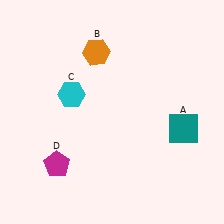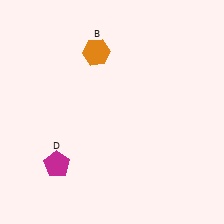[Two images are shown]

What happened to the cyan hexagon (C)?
The cyan hexagon (C) was removed in Image 2. It was in the top-left area of Image 1.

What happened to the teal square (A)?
The teal square (A) was removed in Image 2. It was in the bottom-right area of Image 1.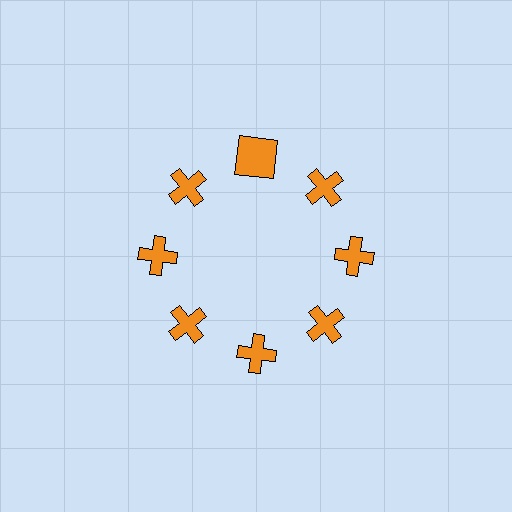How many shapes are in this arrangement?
There are 8 shapes arranged in a ring pattern.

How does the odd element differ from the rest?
It has a different shape: square instead of cross.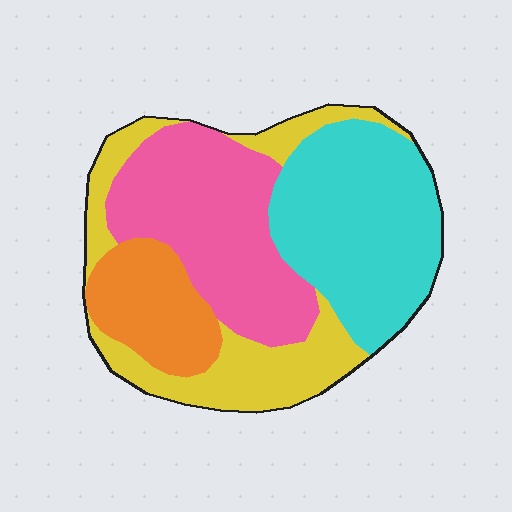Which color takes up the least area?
Orange, at roughly 15%.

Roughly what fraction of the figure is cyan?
Cyan takes up between a quarter and a half of the figure.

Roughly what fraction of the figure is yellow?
Yellow takes up less than a quarter of the figure.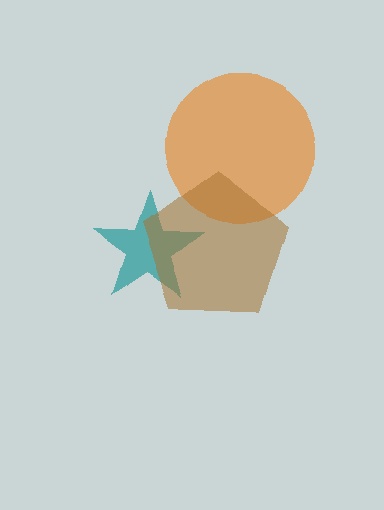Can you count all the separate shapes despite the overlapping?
Yes, there are 3 separate shapes.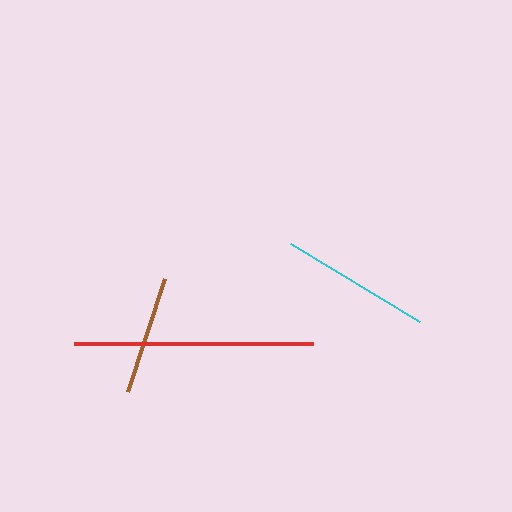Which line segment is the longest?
The red line is the longest at approximately 238 pixels.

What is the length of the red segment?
The red segment is approximately 238 pixels long.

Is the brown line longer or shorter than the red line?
The red line is longer than the brown line.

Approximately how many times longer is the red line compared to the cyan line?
The red line is approximately 1.6 times the length of the cyan line.